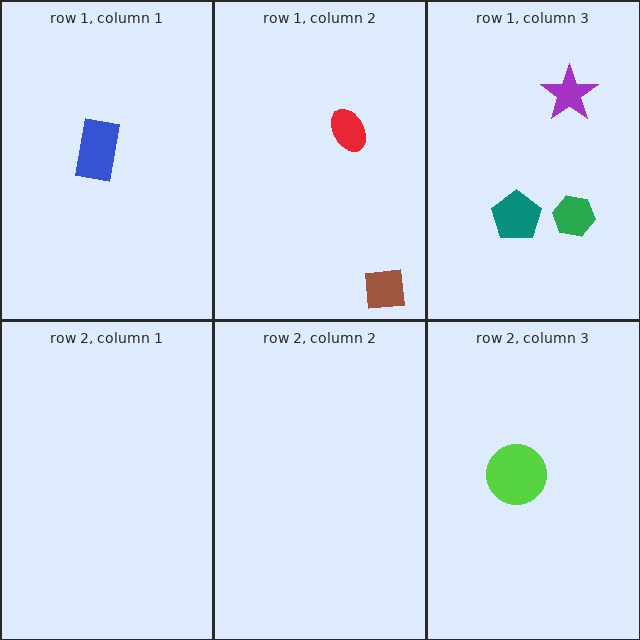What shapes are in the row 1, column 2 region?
The red ellipse, the brown square.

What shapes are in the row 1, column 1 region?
The blue rectangle.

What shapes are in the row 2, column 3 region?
The lime circle.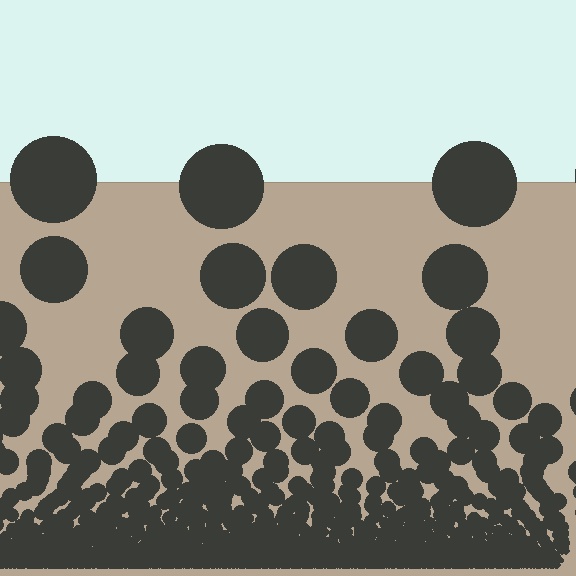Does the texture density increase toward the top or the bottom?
Density increases toward the bottom.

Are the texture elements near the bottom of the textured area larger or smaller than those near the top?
Smaller. The gradient is inverted — elements near the bottom are smaller and denser.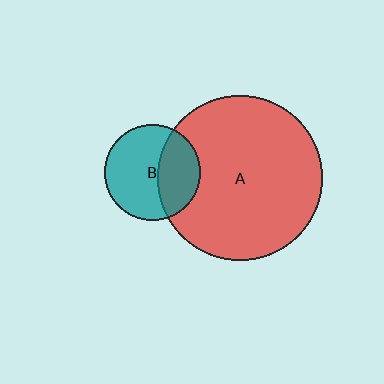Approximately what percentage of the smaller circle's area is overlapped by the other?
Approximately 35%.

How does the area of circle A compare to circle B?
Approximately 3.0 times.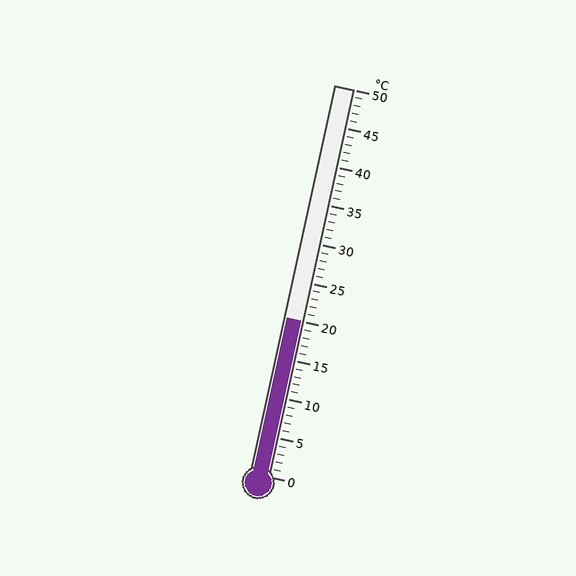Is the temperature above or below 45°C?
The temperature is below 45°C.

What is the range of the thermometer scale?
The thermometer scale ranges from 0°C to 50°C.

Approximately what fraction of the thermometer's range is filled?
The thermometer is filled to approximately 40% of its range.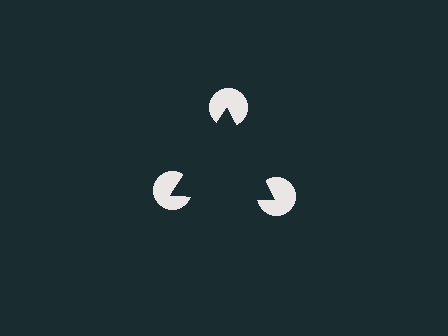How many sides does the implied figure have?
3 sides.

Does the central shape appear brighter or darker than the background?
It typically appears slightly darker than the background, even though no actual brightness change is drawn.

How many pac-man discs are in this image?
There are 3 — one at each vertex of the illusory triangle.